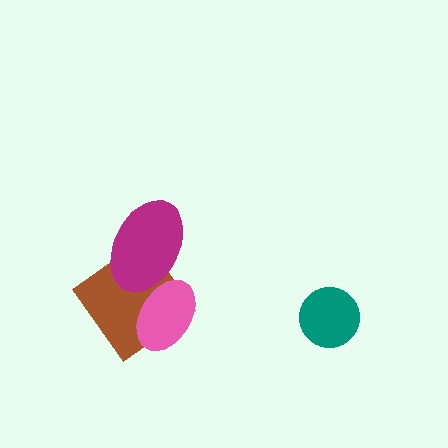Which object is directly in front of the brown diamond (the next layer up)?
The pink ellipse is directly in front of the brown diamond.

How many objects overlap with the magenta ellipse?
2 objects overlap with the magenta ellipse.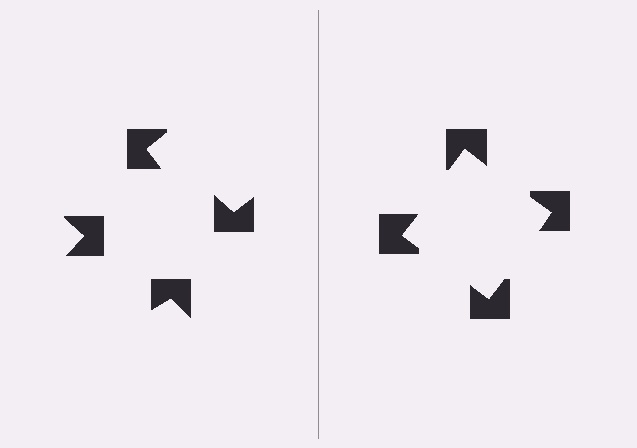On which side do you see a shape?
An illusory square appears on the right side. On the left side the wedge cuts are rotated, so no coherent shape forms.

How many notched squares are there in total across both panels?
8 — 4 on each side.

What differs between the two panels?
The notched squares are positioned identically on both sides; only the wedge orientations differ. On the right they align to a square; on the left they are misaligned.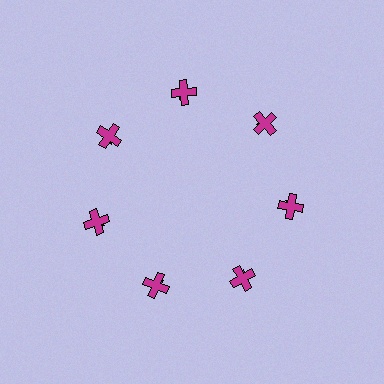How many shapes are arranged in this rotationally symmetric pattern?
There are 14 shapes, arranged in 7 groups of 2.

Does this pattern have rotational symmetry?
Yes, this pattern has 7-fold rotational symmetry. It looks the same after rotating 51 degrees around the center.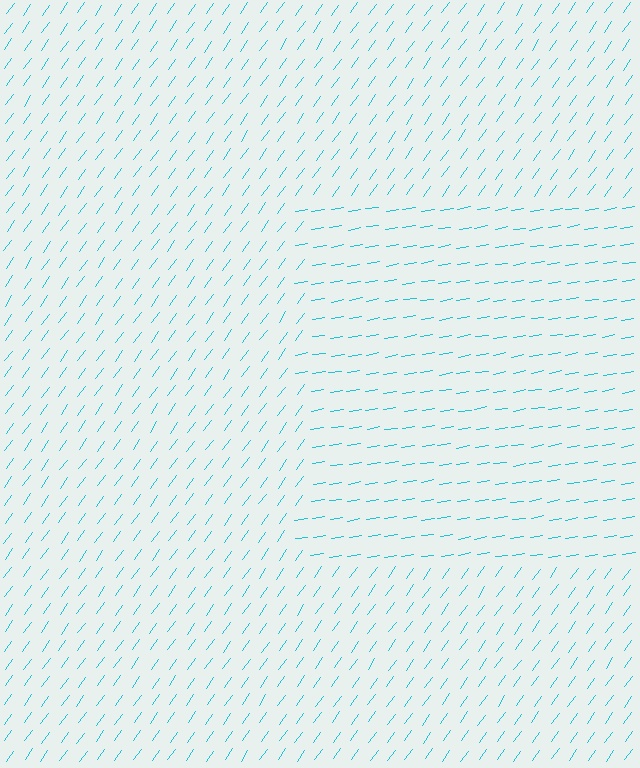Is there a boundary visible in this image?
Yes, there is a texture boundary formed by a change in line orientation.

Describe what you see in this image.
The image is filled with small cyan line segments. A rectangle region in the image has lines oriented differently from the surrounding lines, creating a visible texture boundary.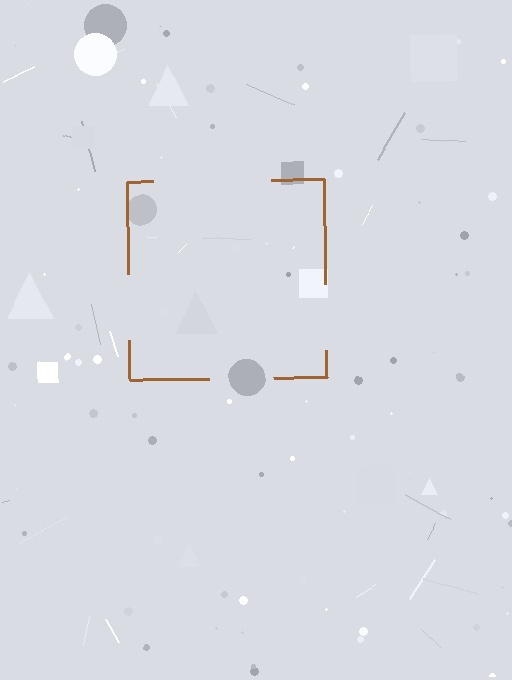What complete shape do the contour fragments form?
The contour fragments form a square.